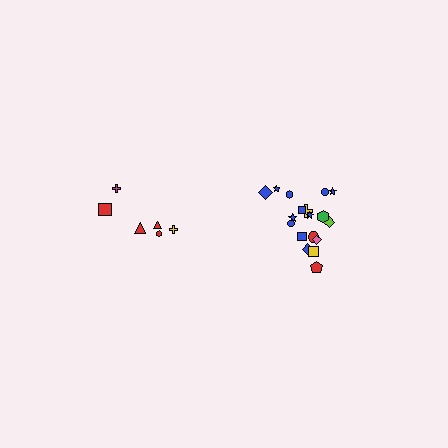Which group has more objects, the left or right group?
The right group.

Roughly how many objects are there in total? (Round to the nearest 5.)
Roughly 25 objects in total.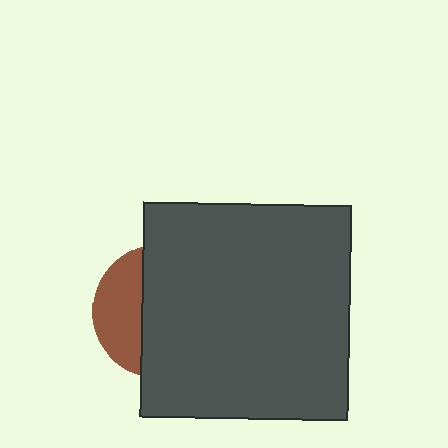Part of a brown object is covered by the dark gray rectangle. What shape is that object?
It is a circle.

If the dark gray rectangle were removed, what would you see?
You would see the complete brown circle.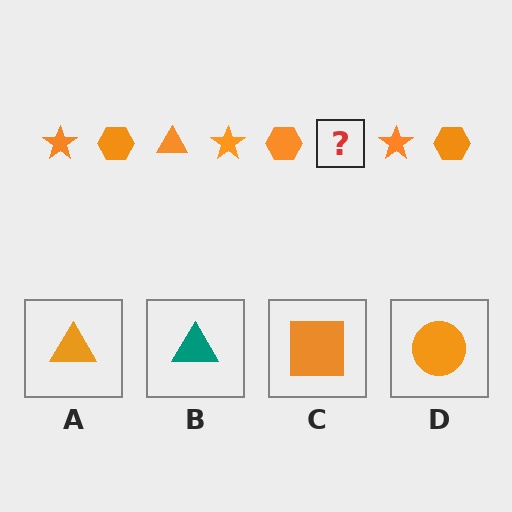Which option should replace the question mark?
Option A.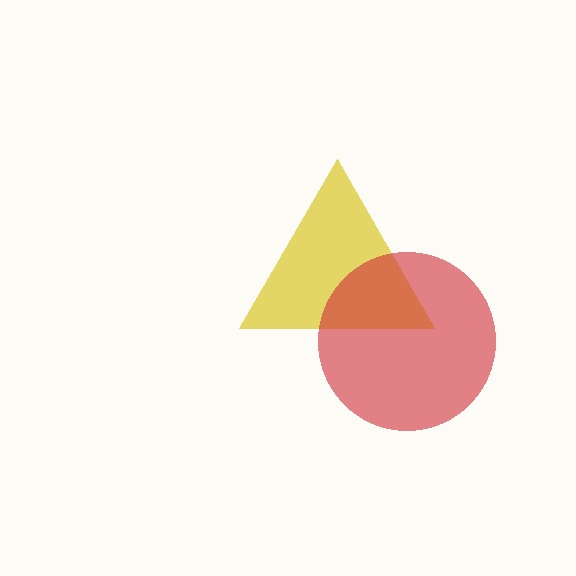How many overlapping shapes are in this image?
There are 2 overlapping shapes in the image.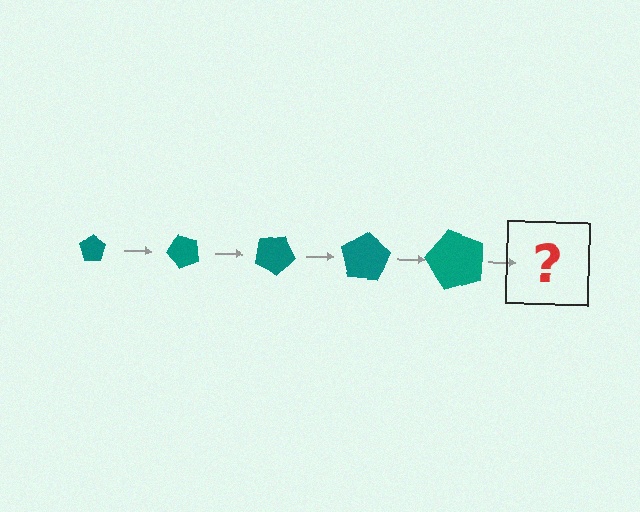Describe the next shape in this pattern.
It should be a pentagon, larger than the previous one and rotated 250 degrees from the start.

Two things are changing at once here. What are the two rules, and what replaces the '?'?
The two rules are that the pentagon grows larger each step and it rotates 50 degrees each step. The '?' should be a pentagon, larger than the previous one and rotated 250 degrees from the start.